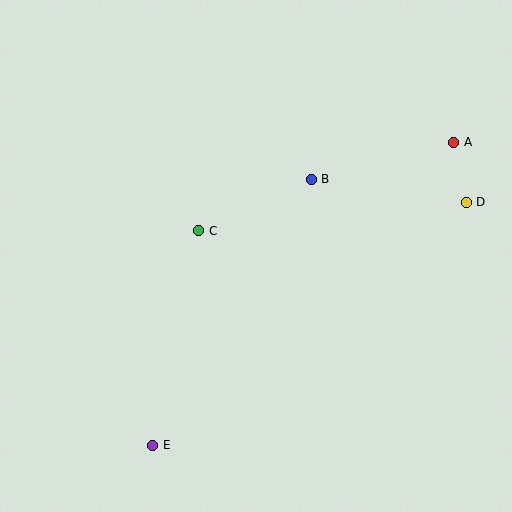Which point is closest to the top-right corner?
Point A is closest to the top-right corner.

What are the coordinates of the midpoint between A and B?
The midpoint between A and B is at (383, 161).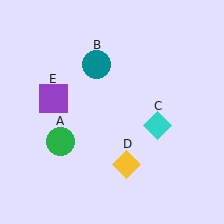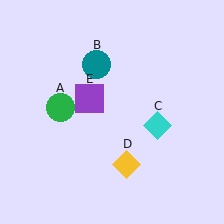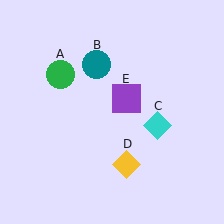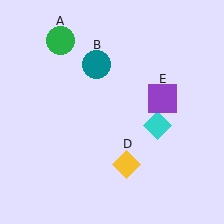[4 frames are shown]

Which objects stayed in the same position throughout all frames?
Teal circle (object B) and cyan diamond (object C) and yellow diamond (object D) remained stationary.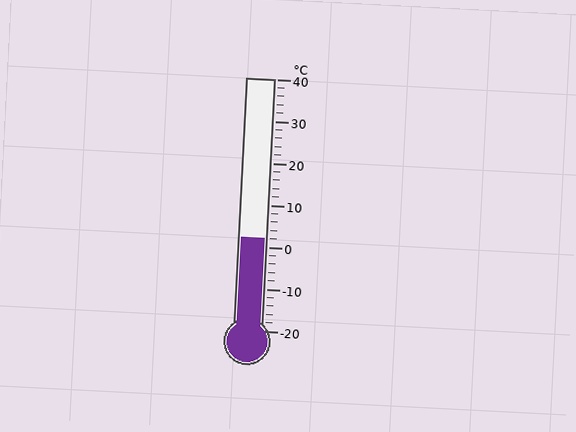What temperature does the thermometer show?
The thermometer shows approximately 2°C.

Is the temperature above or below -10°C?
The temperature is above -10°C.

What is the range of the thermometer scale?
The thermometer scale ranges from -20°C to 40°C.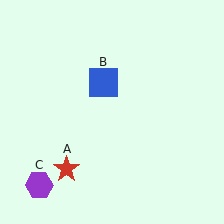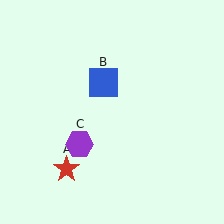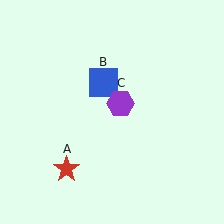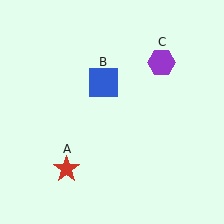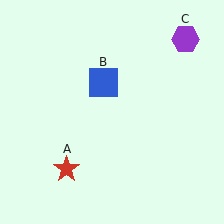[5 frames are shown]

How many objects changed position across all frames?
1 object changed position: purple hexagon (object C).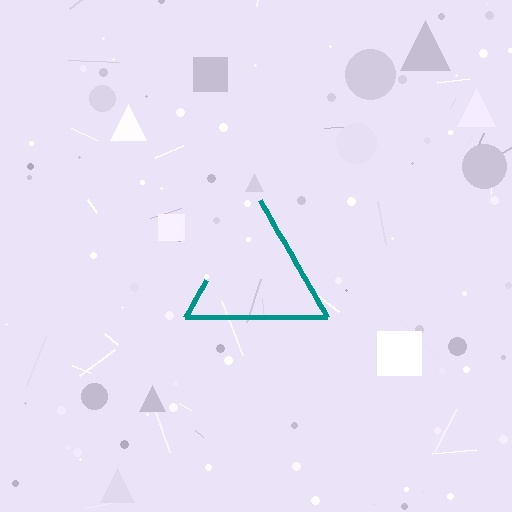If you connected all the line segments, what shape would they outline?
They would outline a triangle.